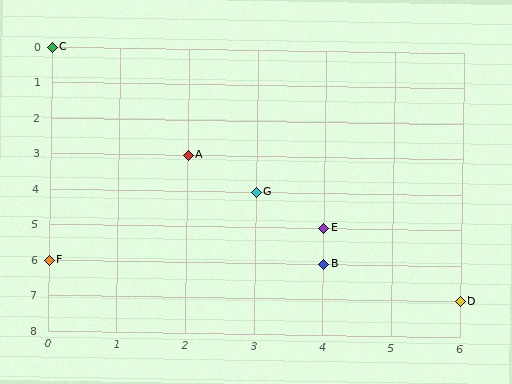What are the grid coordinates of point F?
Point F is at grid coordinates (0, 6).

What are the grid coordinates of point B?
Point B is at grid coordinates (4, 6).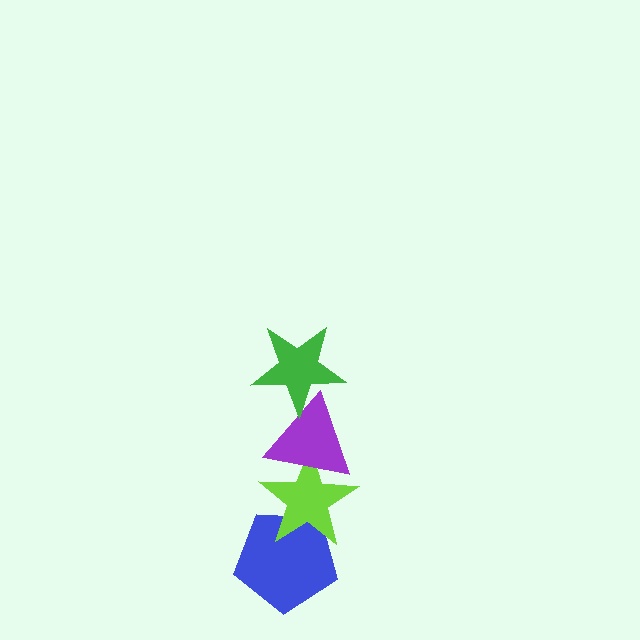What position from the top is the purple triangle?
The purple triangle is 2nd from the top.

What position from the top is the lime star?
The lime star is 3rd from the top.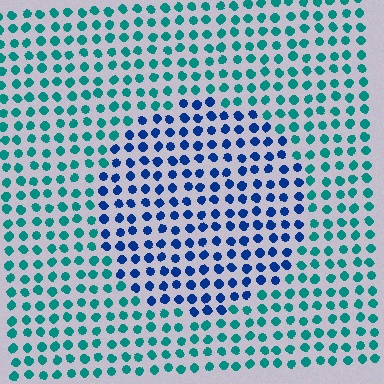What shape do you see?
I see a circle.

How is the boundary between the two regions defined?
The boundary is defined purely by a slight shift in hue (about 45 degrees). Spacing, size, and orientation are identical on both sides.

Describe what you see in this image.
The image is filled with small teal elements in a uniform arrangement. A circle-shaped region is visible where the elements are tinted to a slightly different hue, forming a subtle color boundary.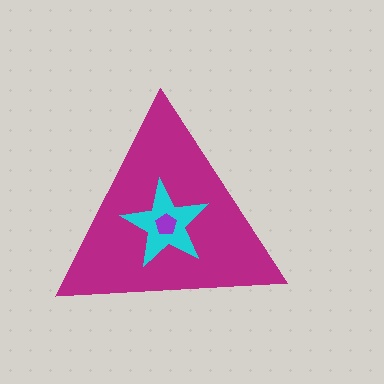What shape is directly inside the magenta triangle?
The cyan star.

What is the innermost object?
The purple pentagon.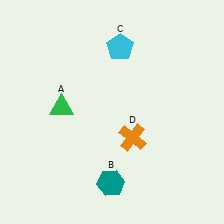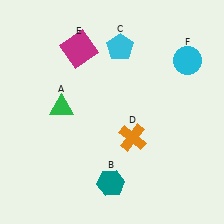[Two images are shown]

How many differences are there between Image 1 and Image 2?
There are 2 differences between the two images.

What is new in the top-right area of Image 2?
A cyan circle (F) was added in the top-right area of Image 2.